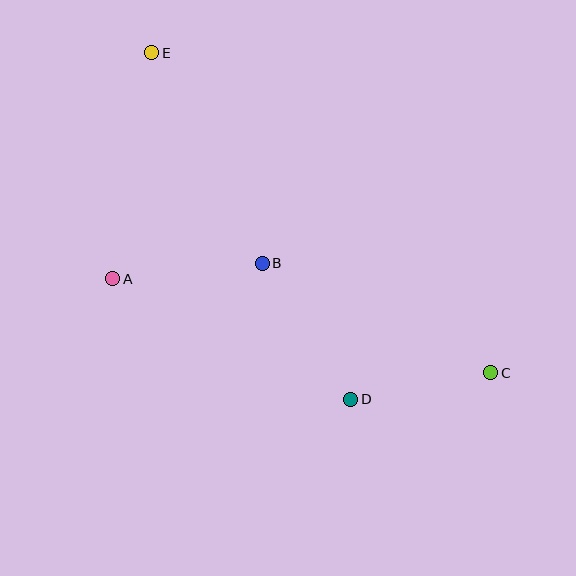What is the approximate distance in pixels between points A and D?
The distance between A and D is approximately 267 pixels.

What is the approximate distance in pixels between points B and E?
The distance between B and E is approximately 238 pixels.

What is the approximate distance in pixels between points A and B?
The distance between A and B is approximately 150 pixels.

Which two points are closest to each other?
Points C and D are closest to each other.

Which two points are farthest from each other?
Points C and E are farthest from each other.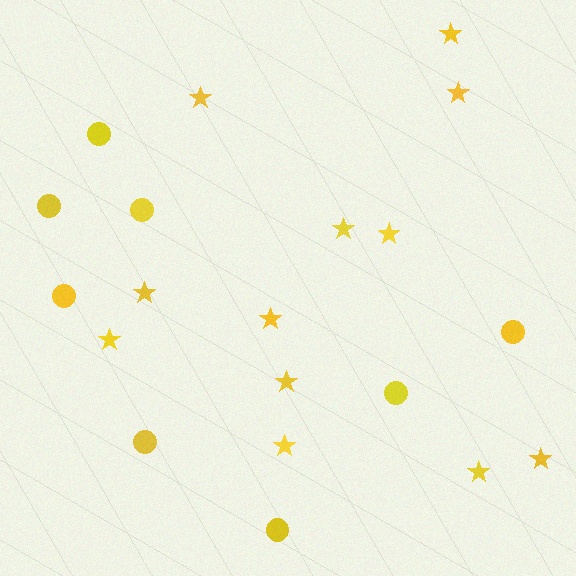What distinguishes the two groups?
There are 2 groups: one group of stars (12) and one group of circles (8).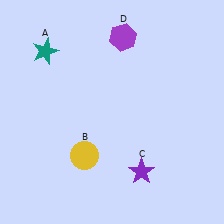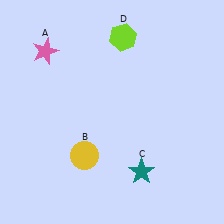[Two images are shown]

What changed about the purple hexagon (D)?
In Image 1, D is purple. In Image 2, it changed to lime.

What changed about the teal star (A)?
In Image 1, A is teal. In Image 2, it changed to pink.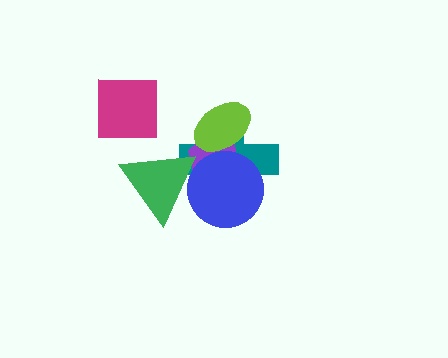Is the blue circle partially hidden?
Yes, it is partially covered by another shape.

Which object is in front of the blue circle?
The green triangle is in front of the blue circle.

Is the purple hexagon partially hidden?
Yes, it is partially covered by another shape.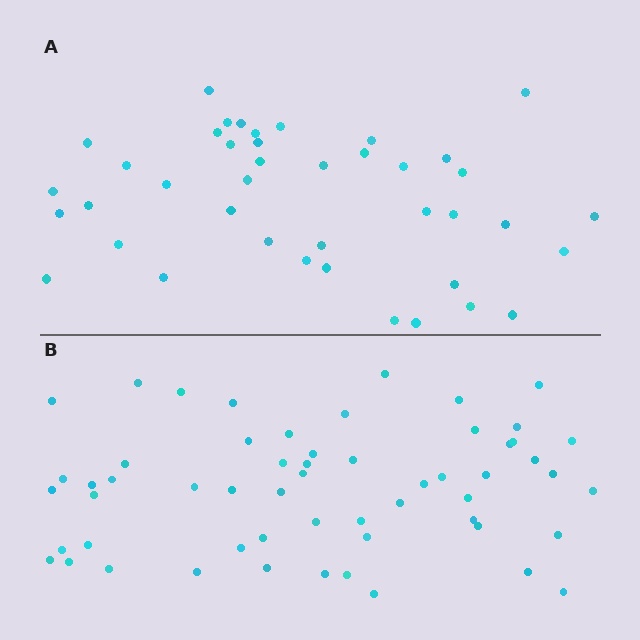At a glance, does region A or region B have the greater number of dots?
Region B (the bottom region) has more dots.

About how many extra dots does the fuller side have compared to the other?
Region B has approximately 15 more dots than region A.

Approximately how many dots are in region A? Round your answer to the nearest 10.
About 40 dots. (The exact count is 41, which rounds to 40.)